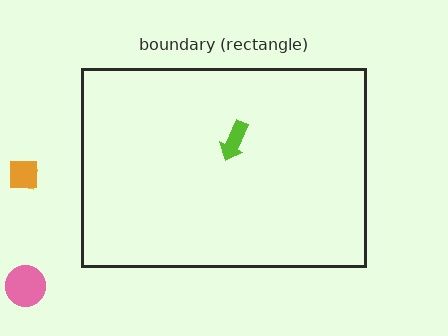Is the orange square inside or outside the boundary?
Outside.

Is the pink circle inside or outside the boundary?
Outside.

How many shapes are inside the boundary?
1 inside, 3 outside.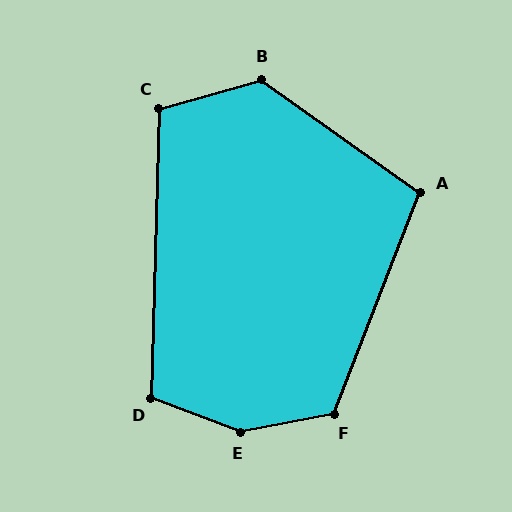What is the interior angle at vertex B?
Approximately 129 degrees (obtuse).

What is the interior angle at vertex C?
Approximately 107 degrees (obtuse).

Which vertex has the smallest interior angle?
A, at approximately 104 degrees.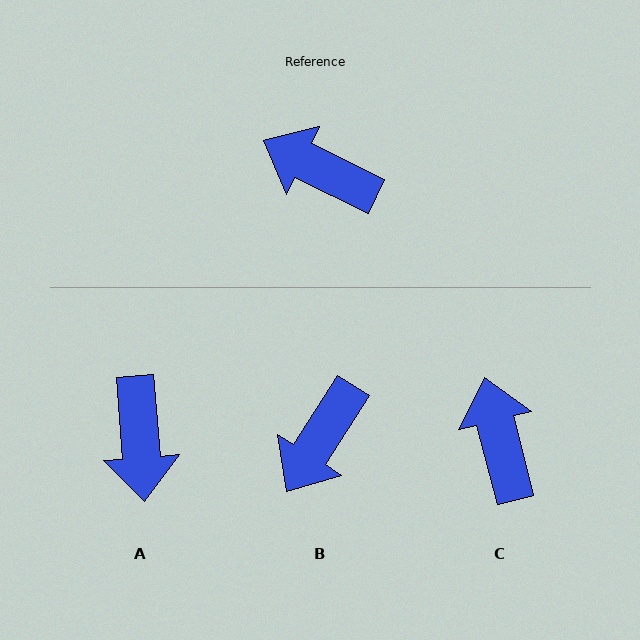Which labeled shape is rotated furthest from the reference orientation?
A, about 121 degrees away.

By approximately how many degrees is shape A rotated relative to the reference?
Approximately 121 degrees counter-clockwise.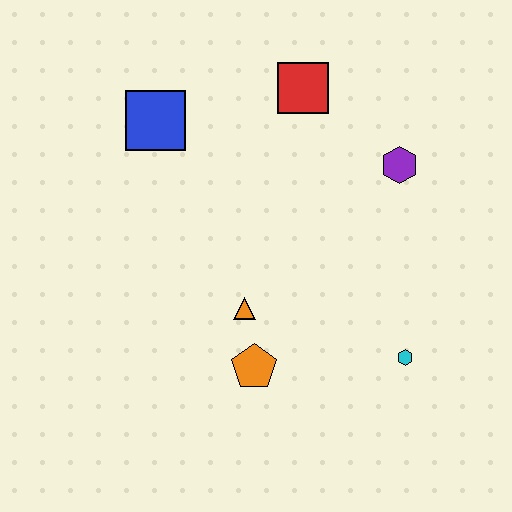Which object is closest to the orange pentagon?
The orange triangle is closest to the orange pentagon.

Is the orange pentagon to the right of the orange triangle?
Yes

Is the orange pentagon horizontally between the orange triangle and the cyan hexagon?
Yes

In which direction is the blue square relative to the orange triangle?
The blue square is above the orange triangle.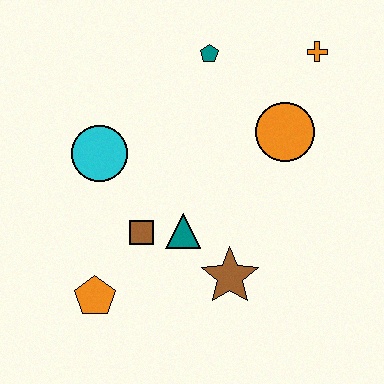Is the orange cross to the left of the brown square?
No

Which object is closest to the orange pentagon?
The brown square is closest to the orange pentagon.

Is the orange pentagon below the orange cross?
Yes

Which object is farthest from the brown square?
The orange cross is farthest from the brown square.